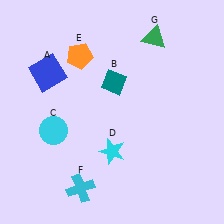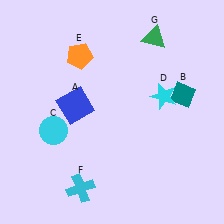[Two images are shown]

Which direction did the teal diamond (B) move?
The teal diamond (B) moved right.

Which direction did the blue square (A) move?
The blue square (A) moved down.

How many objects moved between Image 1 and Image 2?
3 objects moved between the two images.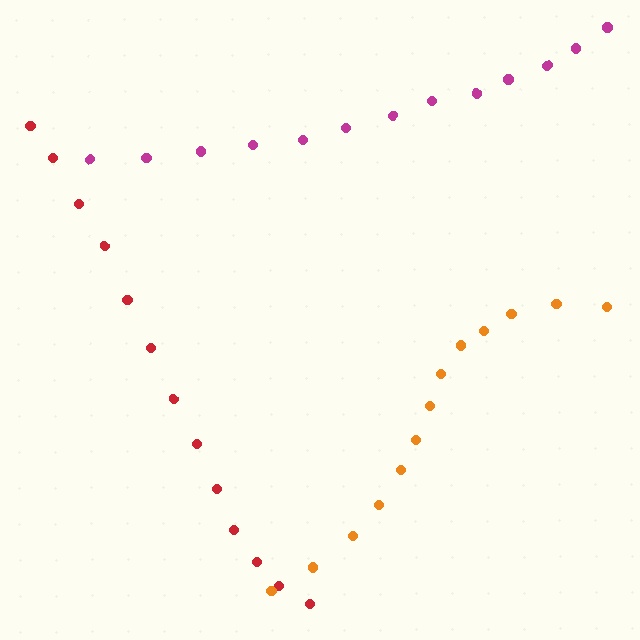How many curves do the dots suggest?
There are 3 distinct paths.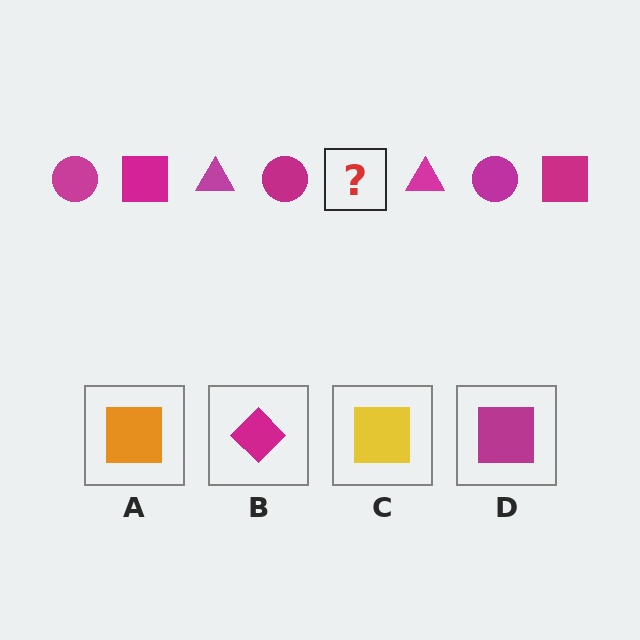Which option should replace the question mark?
Option D.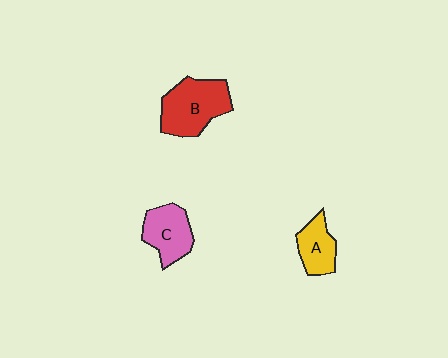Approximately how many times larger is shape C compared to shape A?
Approximately 1.3 times.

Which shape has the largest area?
Shape B (red).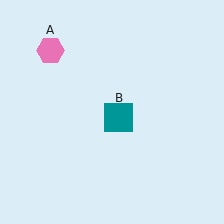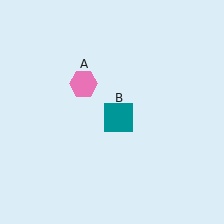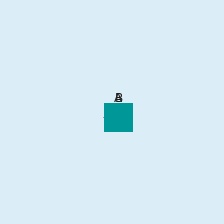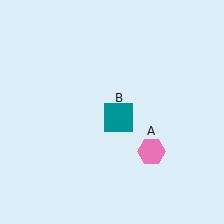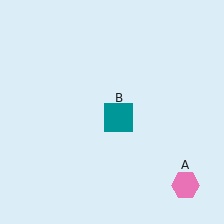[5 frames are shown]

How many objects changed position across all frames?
1 object changed position: pink hexagon (object A).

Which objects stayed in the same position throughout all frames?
Teal square (object B) remained stationary.